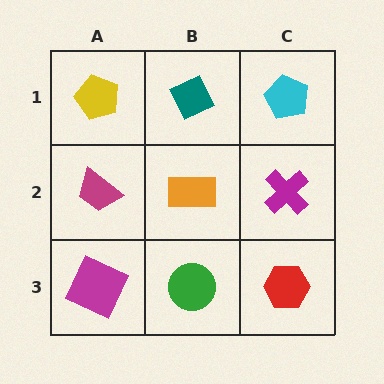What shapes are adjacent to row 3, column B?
An orange rectangle (row 2, column B), a magenta square (row 3, column A), a red hexagon (row 3, column C).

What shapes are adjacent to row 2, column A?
A yellow pentagon (row 1, column A), a magenta square (row 3, column A), an orange rectangle (row 2, column B).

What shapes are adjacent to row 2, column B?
A teal diamond (row 1, column B), a green circle (row 3, column B), a magenta trapezoid (row 2, column A), a magenta cross (row 2, column C).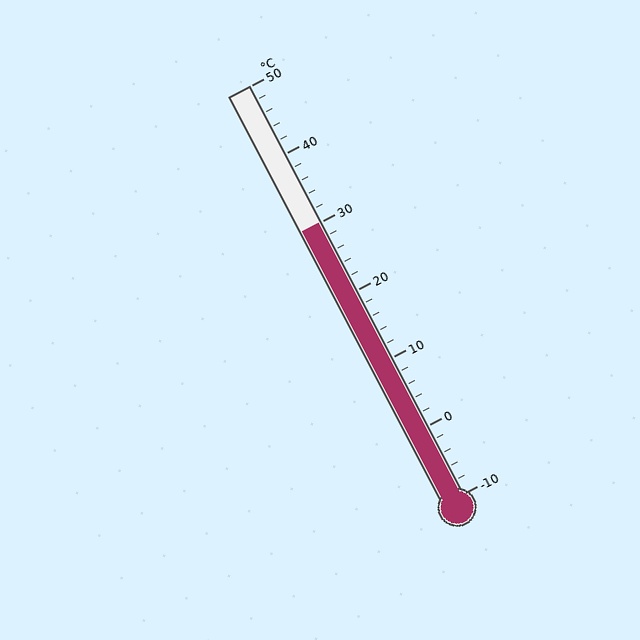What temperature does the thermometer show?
The thermometer shows approximately 30°C.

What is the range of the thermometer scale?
The thermometer scale ranges from -10°C to 50°C.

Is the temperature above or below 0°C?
The temperature is above 0°C.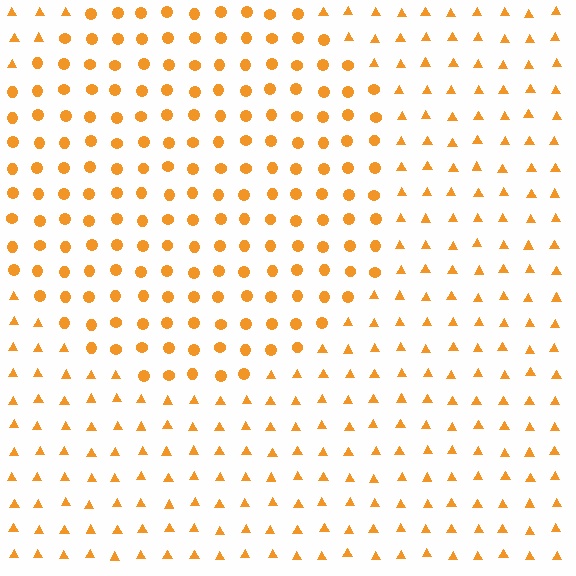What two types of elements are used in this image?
The image uses circles inside the circle region and triangles outside it.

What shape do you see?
I see a circle.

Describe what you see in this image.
The image is filled with small orange elements arranged in a uniform grid. A circle-shaped region contains circles, while the surrounding area contains triangles. The boundary is defined purely by the change in element shape.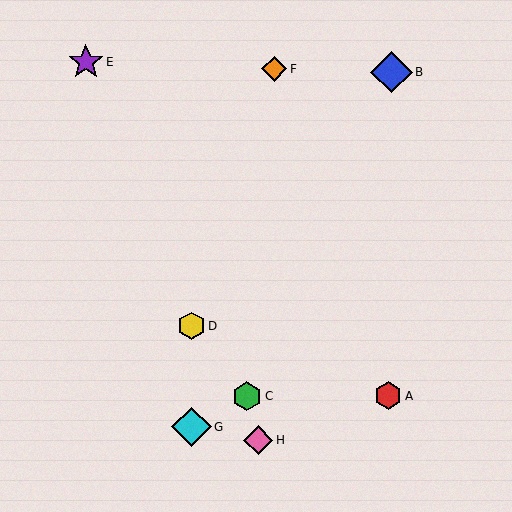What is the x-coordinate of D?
Object D is at x≈192.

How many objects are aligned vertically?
2 objects (D, G) are aligned vertically.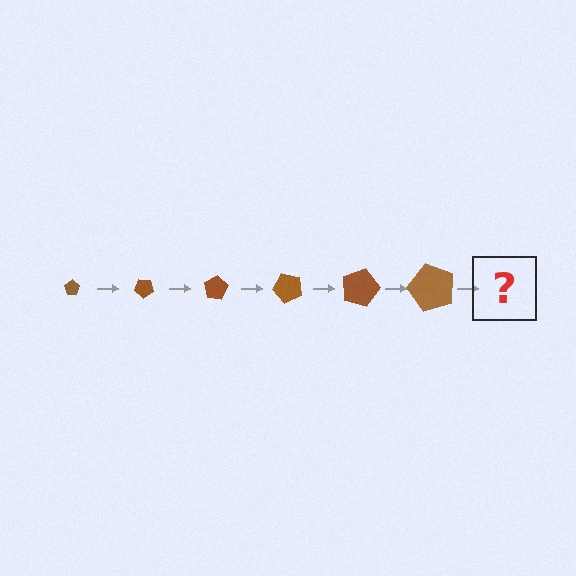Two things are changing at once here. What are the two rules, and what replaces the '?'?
The two rules are that the pentagon grows larger each step and it rotates 40 degrees each step. The '?' should be a pentagon, larger than the previous one and rotated 240 degrees from the start.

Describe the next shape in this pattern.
It should be a pentagon, larger than the previous one and rotated 240 degrees from the start.